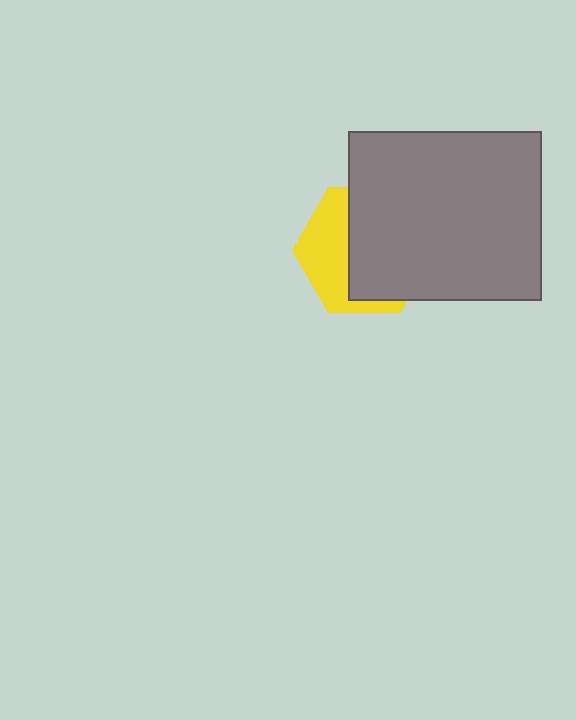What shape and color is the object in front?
The object in front is a gray rectangle.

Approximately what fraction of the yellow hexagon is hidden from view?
Roughly 61% of the yellow hexagon is hidden behind the gray rectangle.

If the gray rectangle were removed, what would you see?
You would see the complete yellow hexagon.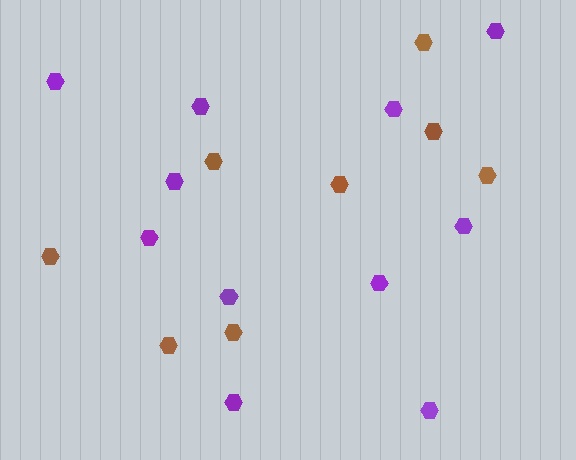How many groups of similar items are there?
There are 2 groups: one group of brown hexagons (8) and one group of purple hexagons (11).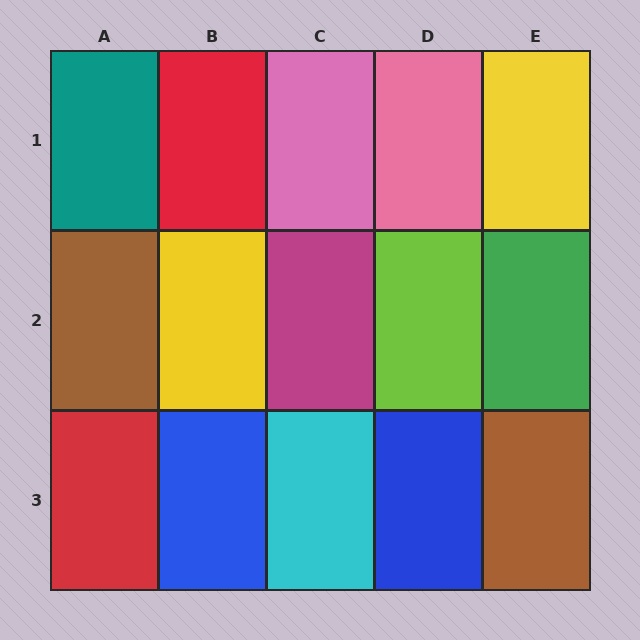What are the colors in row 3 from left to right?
Red, blue, cyan, blue, brown.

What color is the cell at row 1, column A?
Teal.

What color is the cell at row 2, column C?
Magenta.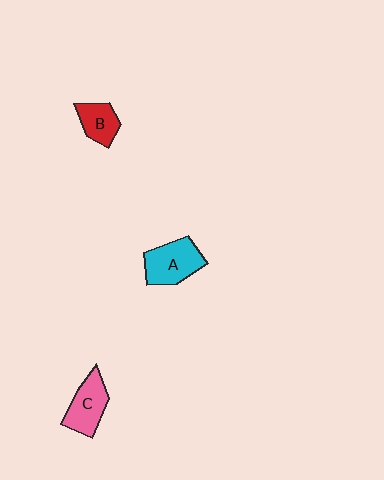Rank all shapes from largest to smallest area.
From largest to smallest: A (cyan), C (pink), B (red).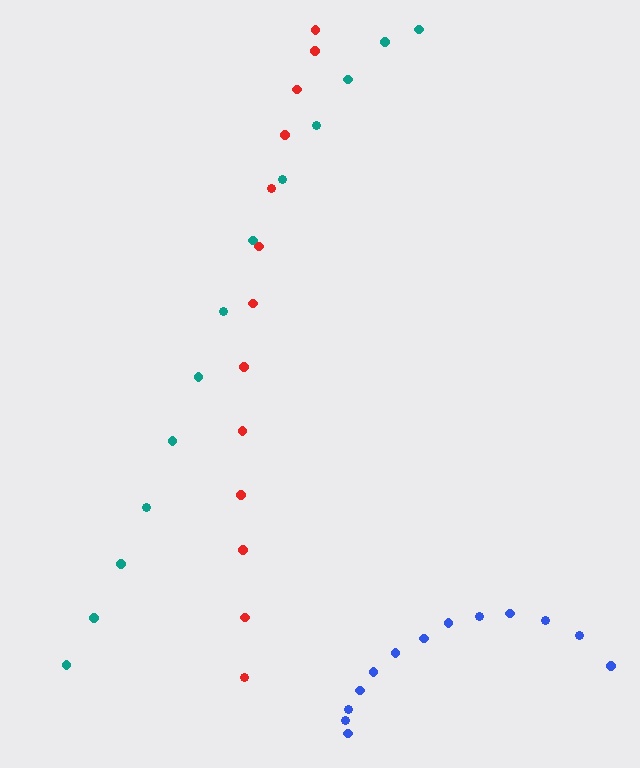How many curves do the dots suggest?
There are 3 distinct paths.